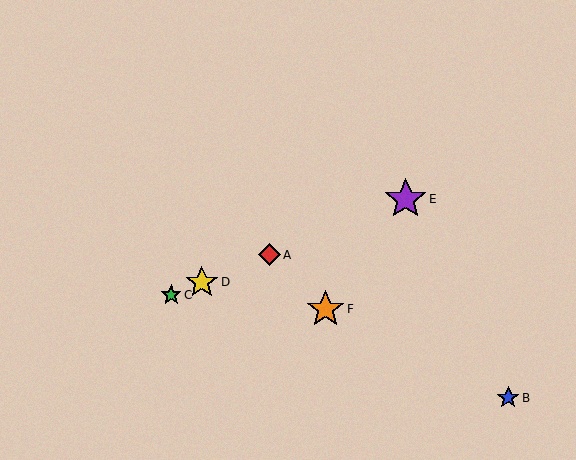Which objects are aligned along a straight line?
Objects A, C, D, E are aligned along a straight line.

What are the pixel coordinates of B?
Object B is at (508, 398).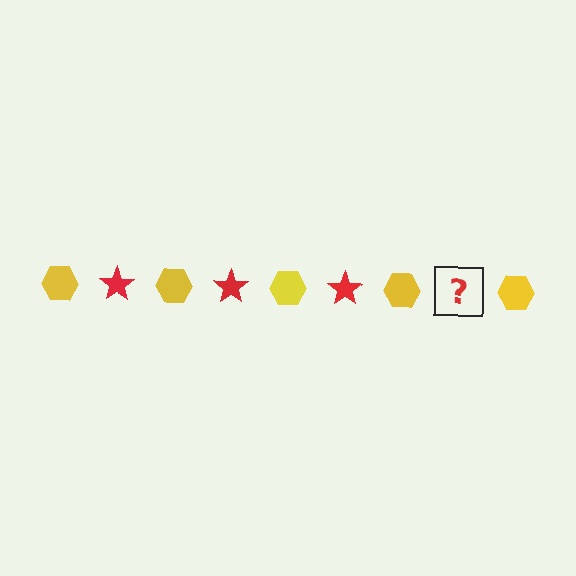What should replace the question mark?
The question mark should be replaced with a red star.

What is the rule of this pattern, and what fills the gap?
The rule is that the pattern alternates between yellow hexagon and red star. The gap should be filled with a red star.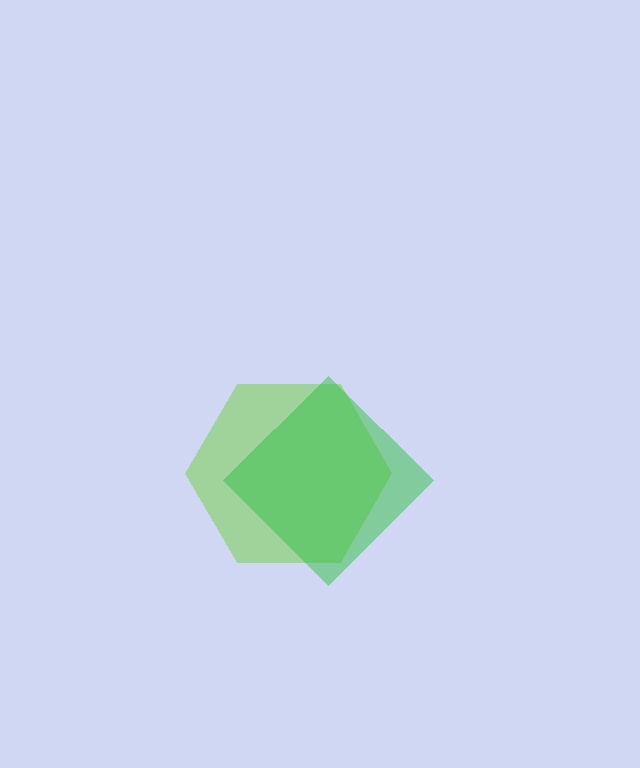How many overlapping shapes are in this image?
There are 2 overlapping shapes in the image.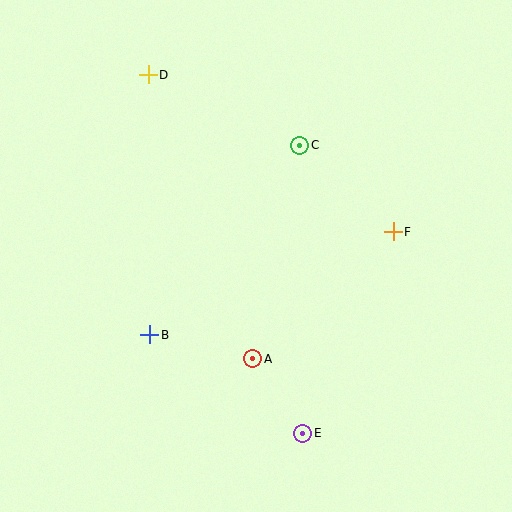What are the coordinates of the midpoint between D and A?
The midpoint between D and A is at (200, 217).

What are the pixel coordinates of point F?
Point F is at (393, 232).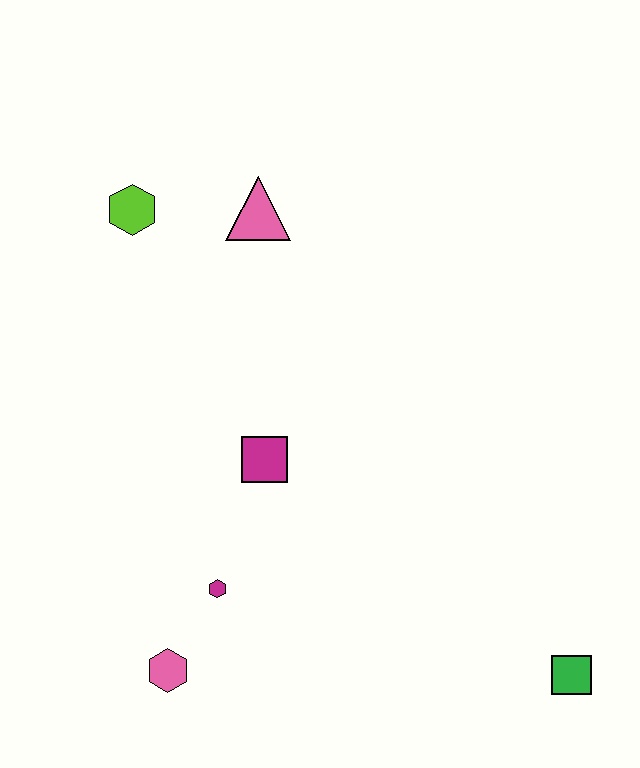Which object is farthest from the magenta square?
The green square is farthest from the magenta square.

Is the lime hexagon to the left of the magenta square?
Yes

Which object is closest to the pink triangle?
The lime hexagon is closest to the pink triangle.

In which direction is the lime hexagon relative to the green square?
The lime hexagon is above the green square.